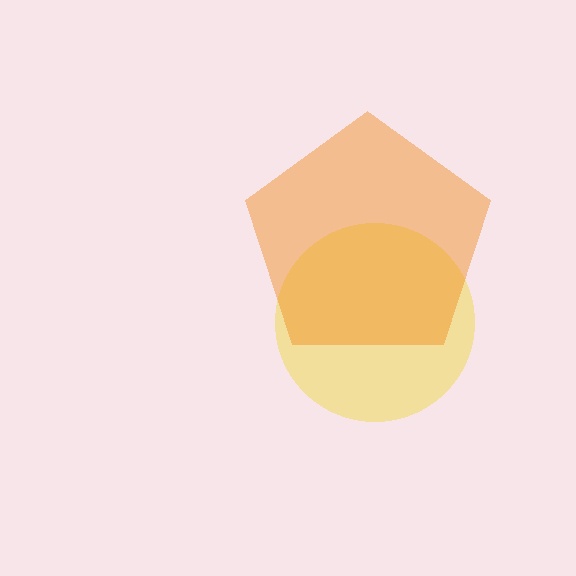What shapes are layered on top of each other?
The layered shapes are: a yellow circle, an orange pentagon.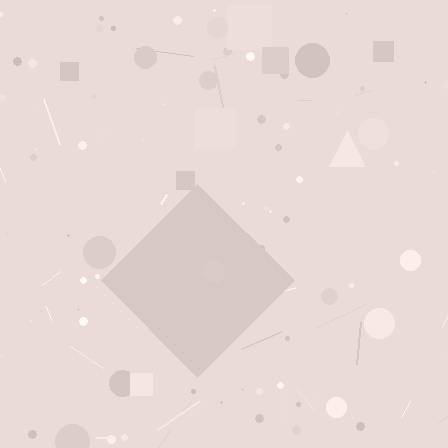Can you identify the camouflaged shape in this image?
The camouflaged shape is a diamond.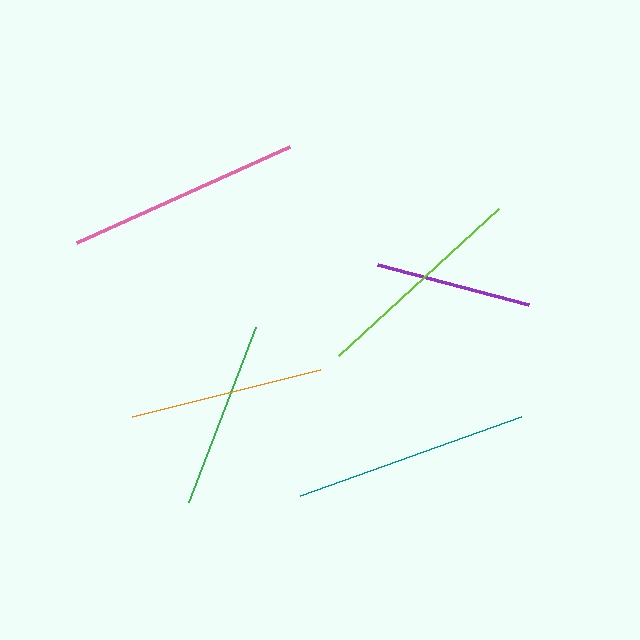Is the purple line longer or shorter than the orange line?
The orange line is longer than the purple line.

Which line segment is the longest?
The teal line is the longest at approximately 235 pixels.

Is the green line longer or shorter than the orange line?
The orange line is longer than the green line.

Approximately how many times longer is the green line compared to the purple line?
The green line is approximately 1.2 times the length of the purple line.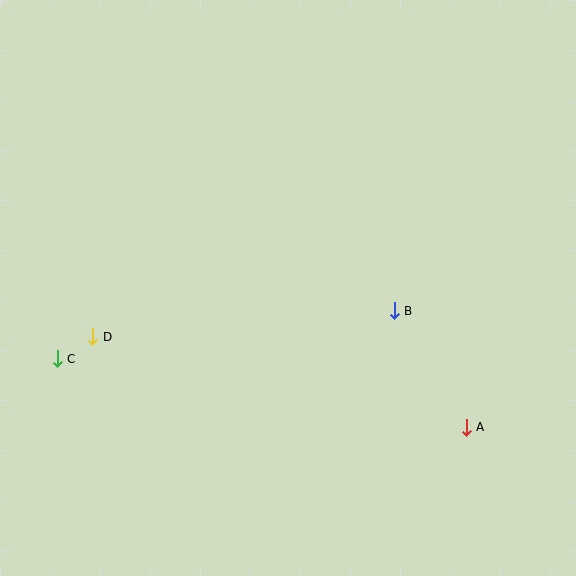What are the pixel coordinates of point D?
Point D is at (93, 337).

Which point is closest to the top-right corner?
Point B is closest to the top-right corner.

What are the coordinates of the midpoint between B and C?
The midpoint between B and C is at (226, 335).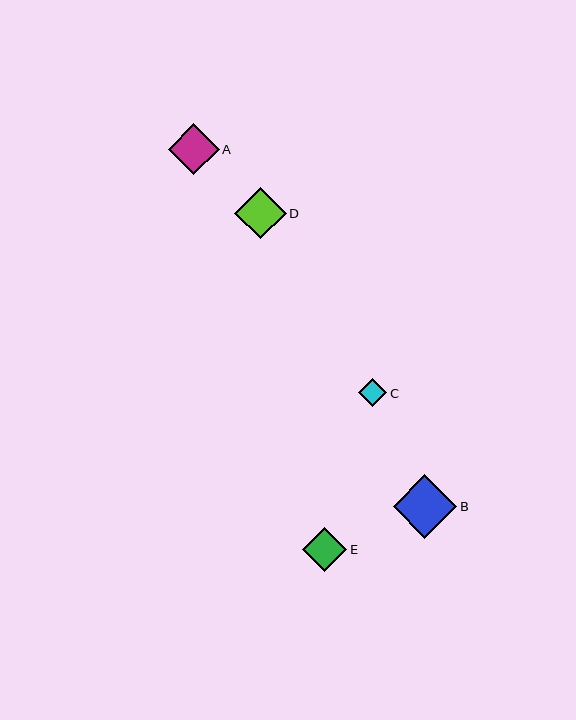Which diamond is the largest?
Diamond B is the largest with a size of approximately 64 pixels.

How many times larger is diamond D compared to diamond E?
Diamond D is approximately 1.2 times the size of diamond E.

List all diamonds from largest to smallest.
From largest to smallest: B, D, A, E, C.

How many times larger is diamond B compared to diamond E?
Diamond B is approximately 1.4 times the size of diamond E.